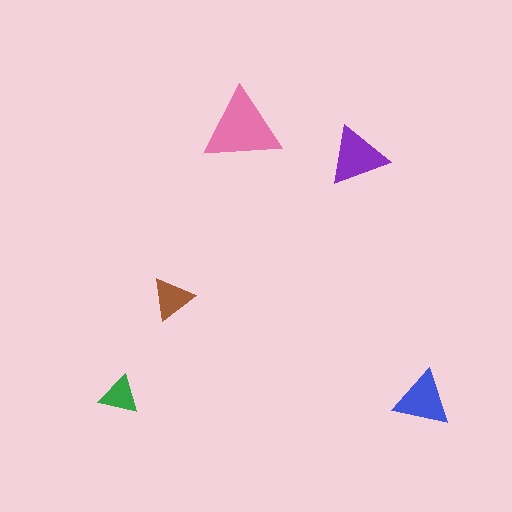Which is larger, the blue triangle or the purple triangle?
The purple one.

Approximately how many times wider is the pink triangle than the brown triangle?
About 2 times wider.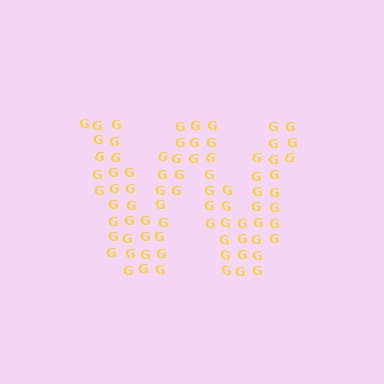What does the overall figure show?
The overall figure shows the letter W.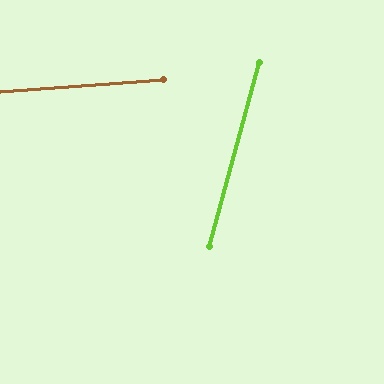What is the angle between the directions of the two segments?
Approximately 71 degrees.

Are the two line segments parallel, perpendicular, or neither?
Neither parallel nor perpendicular — they differ by about 71°.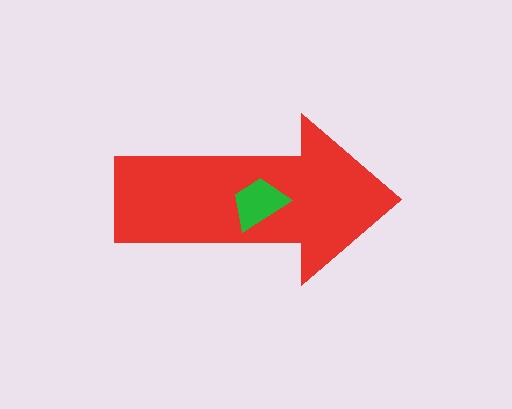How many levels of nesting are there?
2.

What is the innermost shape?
The green trapezoid.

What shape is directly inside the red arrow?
The green trapezoid.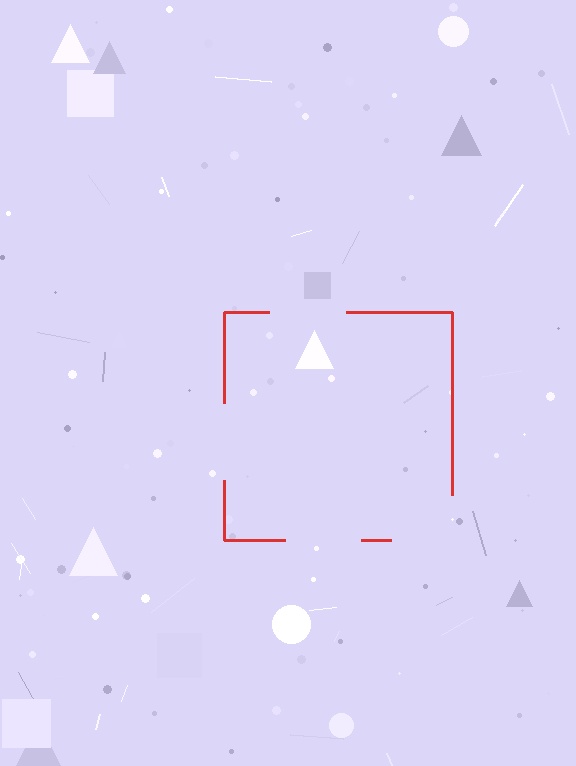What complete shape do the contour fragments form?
The contour fragments form a square.